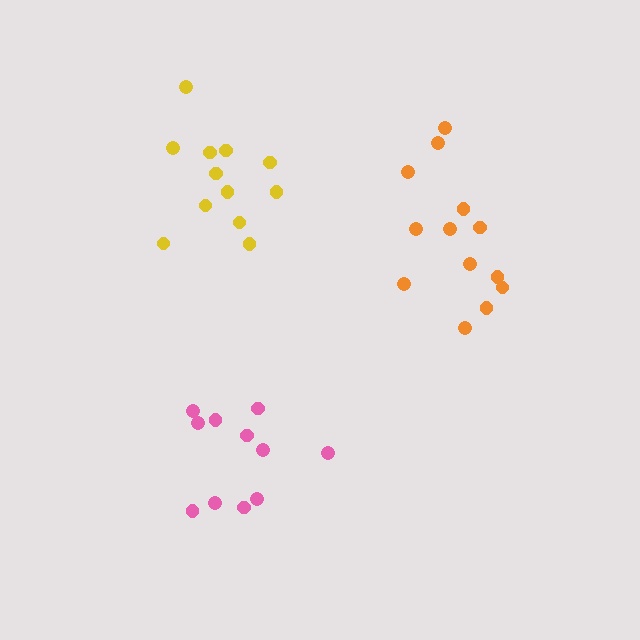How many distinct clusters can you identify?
There are 3 distinct clusters.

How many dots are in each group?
Group 1: 12 dots, Group 2: 13 dots, Group 3: 11 dots (36 total).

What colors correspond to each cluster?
The clusters are colored: yellow, orange, pink.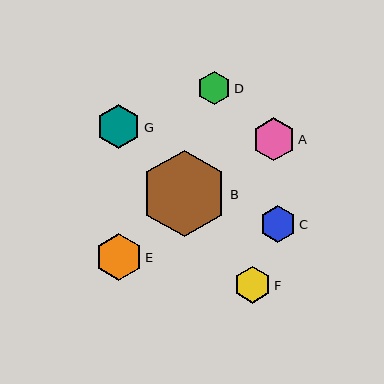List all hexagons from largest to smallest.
From largest to smallest: B, E, G, A, F, C, D.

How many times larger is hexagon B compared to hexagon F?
Hexagon B is approximately 2.3 times the size of hexagon F.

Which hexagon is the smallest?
Hexagon D is the smallest with a size of approximately 33 pixels.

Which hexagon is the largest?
Hexagon B is the largest with a size of approximately 86 pixels.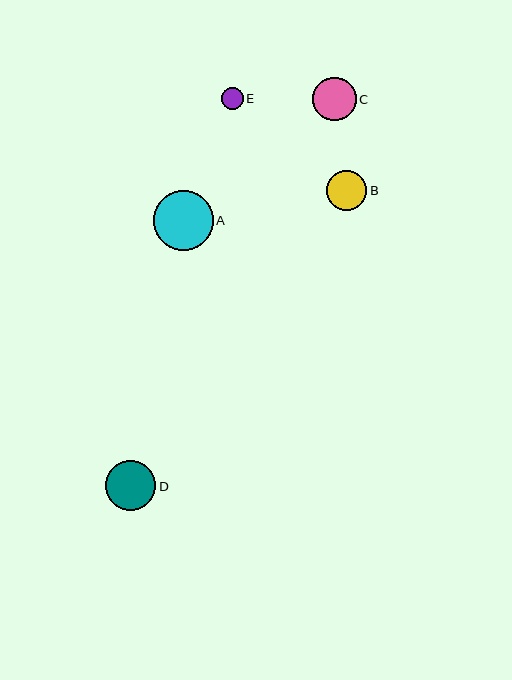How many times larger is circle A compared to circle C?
Circle A is approximately 1.4 times the size of circle C.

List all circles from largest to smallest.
From largest to smallest: A, D, C, B, E.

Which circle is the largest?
Circle A is the largest with a size of approximately 60 pixels.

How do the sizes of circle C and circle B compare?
Circle C and circle B are approximately the same size.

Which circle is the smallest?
Circle E is the smallest with a size of approximately 22 pixels.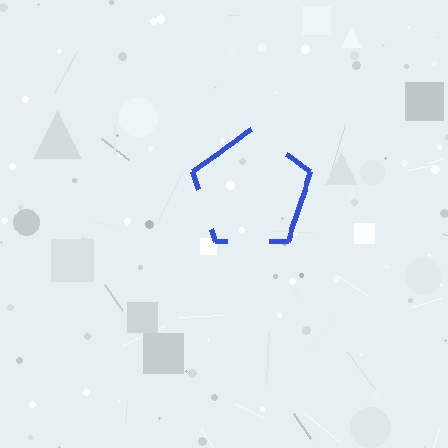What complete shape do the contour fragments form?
The contour fragments form a pentagon.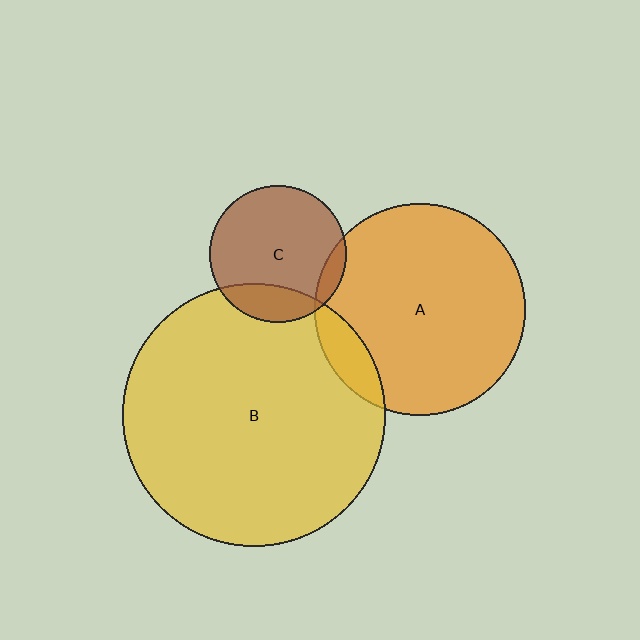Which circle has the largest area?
Circle B (yellow).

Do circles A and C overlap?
Yes.